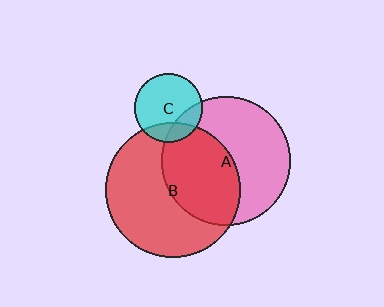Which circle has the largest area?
Circle B (red).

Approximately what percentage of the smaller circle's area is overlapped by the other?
Approximately 45%.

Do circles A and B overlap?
Yes.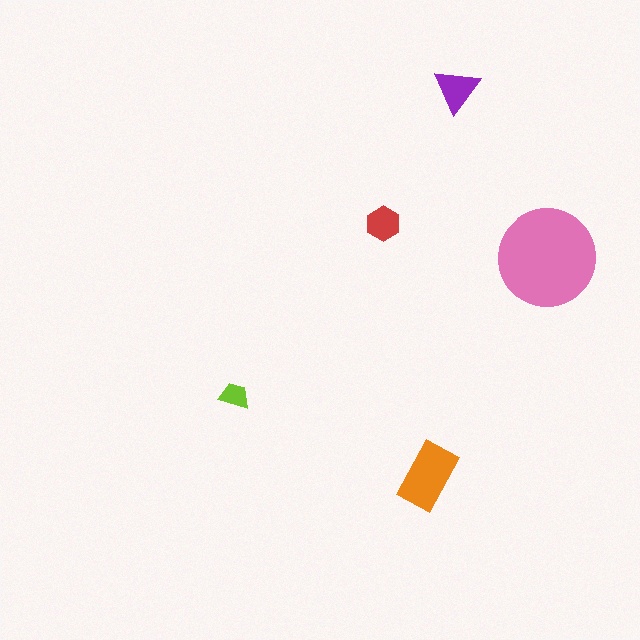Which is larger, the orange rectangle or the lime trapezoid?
The orange rectangle.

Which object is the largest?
The pink circle.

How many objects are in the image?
There are 5 objects in the image.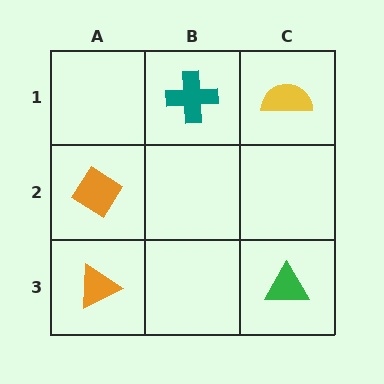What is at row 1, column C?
A yellow semicircle.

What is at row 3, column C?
A green triangle.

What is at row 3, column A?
An orange triangle.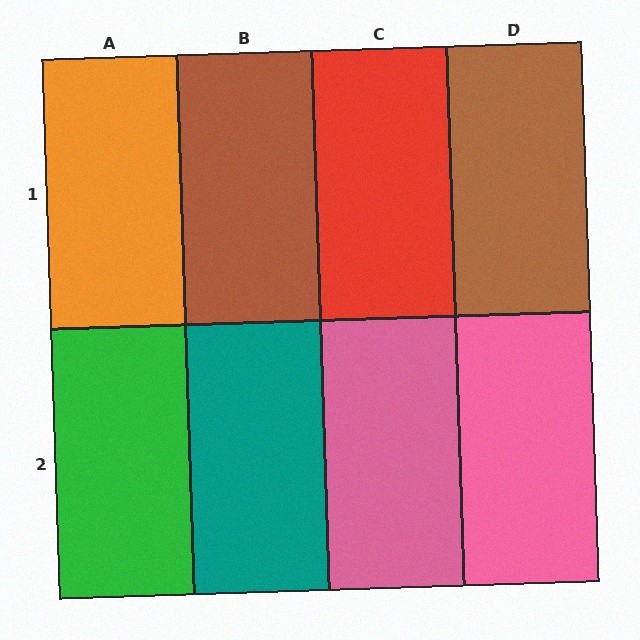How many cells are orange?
1 cell is orange.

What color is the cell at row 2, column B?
Teal.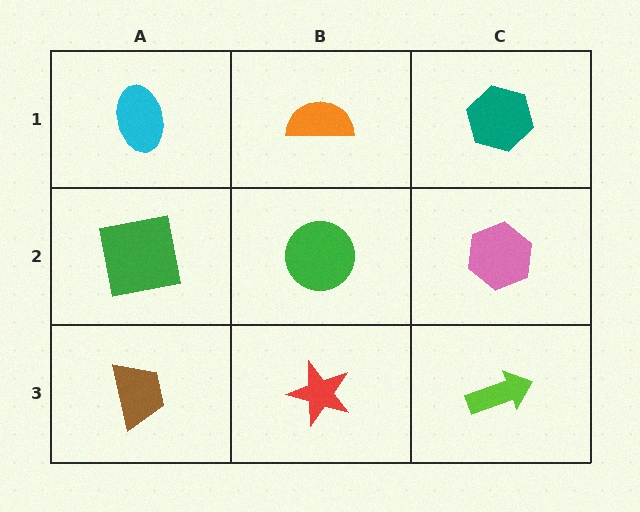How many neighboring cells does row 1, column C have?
2.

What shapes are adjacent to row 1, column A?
A green square (row 2, column A), an orange semicircle (row 1, column B).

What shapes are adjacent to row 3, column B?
A green circle (row 2, column B), a brown trapezoid (row 3, column A), a lime arrow (row 3, column C).